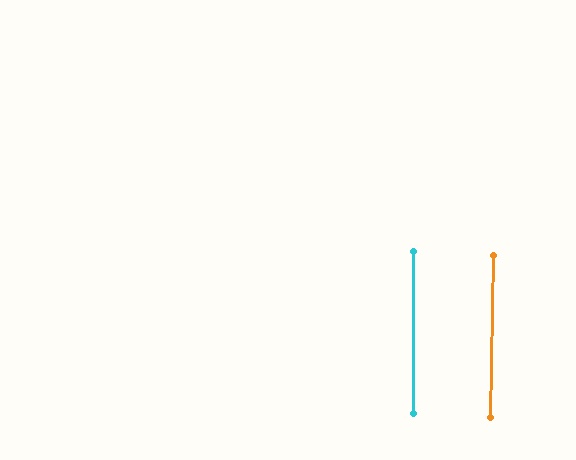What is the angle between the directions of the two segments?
Approximately 1 degree.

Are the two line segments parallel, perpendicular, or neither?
Parallel — their directions differ by only 1.0°.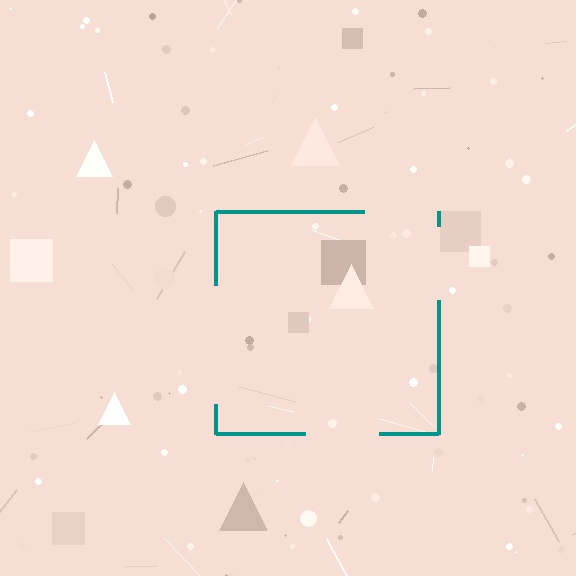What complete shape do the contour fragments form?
The contour fragments form a square.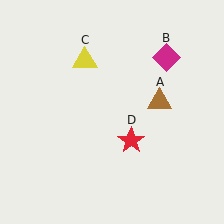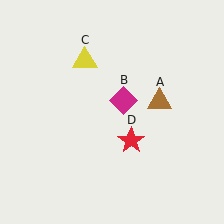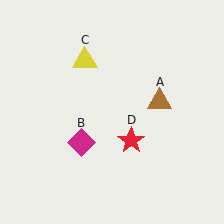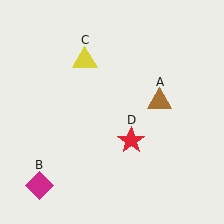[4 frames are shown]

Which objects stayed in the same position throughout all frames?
Brown triangle (object A) and yellow triangle (object C) and red star (object D) remained stationary.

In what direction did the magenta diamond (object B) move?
The magenta diamond (object B) moved down and to the left.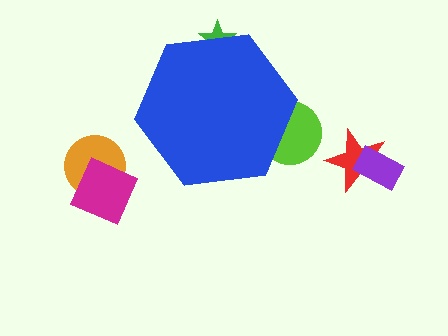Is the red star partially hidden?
No, the red star is fully visible.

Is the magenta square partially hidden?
No, the magenta square is fully visible.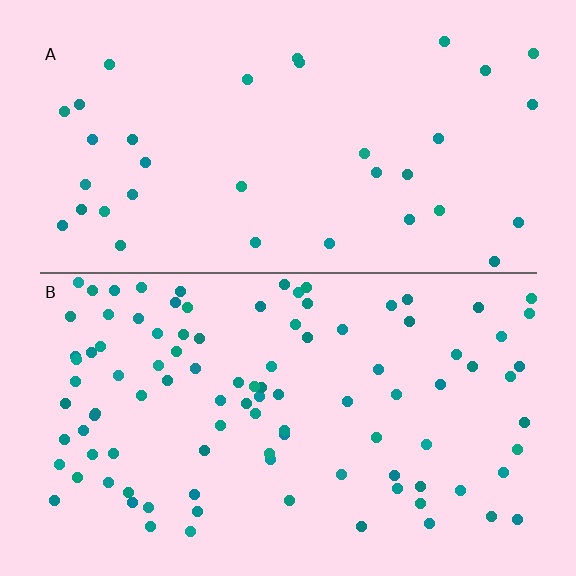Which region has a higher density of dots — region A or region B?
B (the bottom).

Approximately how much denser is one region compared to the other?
Approximately 2.8× — region B over region A.